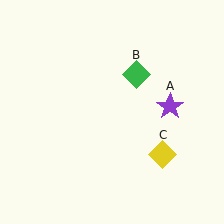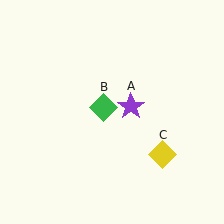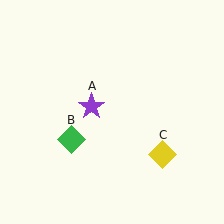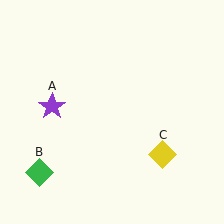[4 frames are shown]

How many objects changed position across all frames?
2 objects changed position: purple star (object A), green diamond (object B).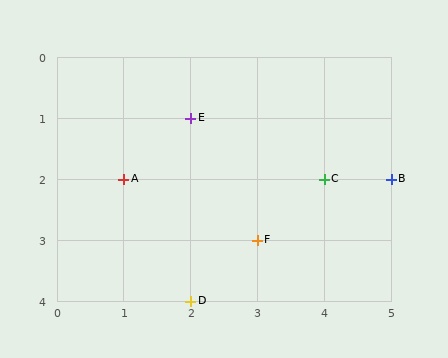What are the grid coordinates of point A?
Point A is at grid coordinates (1, 2).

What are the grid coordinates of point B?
Point B is at grid coordinates (5, 2).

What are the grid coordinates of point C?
Point C is at grid coordinates (4, 2).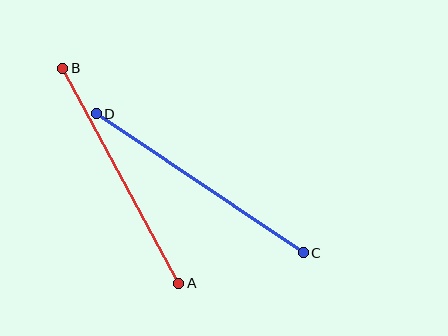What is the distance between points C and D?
The distance is approximately 250 pixels.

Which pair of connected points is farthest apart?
Points C and D are farthest apart.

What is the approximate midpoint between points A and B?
The midpoint is at approximately (121, 176) pixels.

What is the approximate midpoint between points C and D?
The midpoint is at approximately (200, 183) pixels.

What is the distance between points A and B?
The distance is approximately 244 pixels.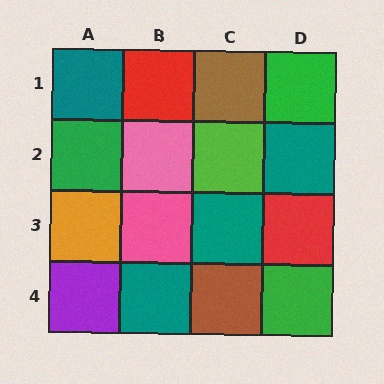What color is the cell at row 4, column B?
Teal.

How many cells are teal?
4 cells are teal.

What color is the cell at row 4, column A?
Purple.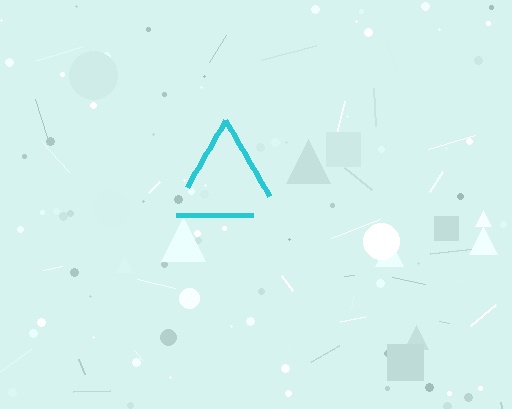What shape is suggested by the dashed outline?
The dashed outline suggests a triangle.